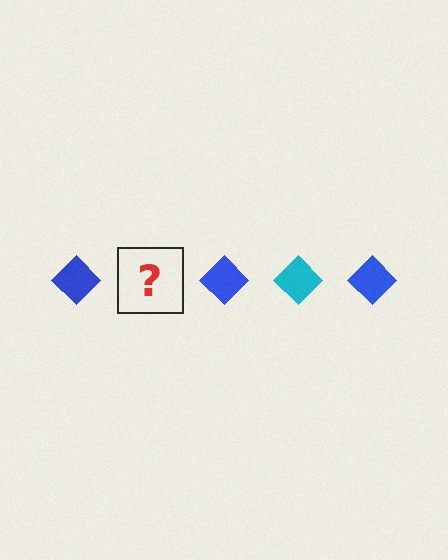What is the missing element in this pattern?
The missing element is a cyan diamond.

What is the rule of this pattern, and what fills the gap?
The rule is that the pattern cycles through blue, cyan diamonds. The gap should be filled with a cyan diamond.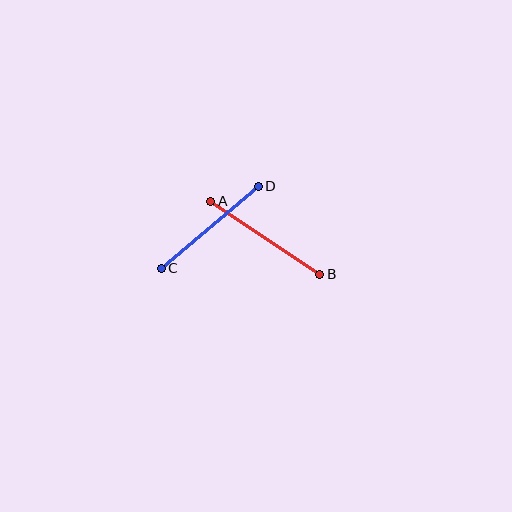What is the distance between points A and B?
The distance is approximately 131 pixels.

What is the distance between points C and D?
The distance is approximately 127 pixels.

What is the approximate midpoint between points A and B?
The midpoint is at approximately (265, 238) pixels.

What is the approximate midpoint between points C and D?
The midpoint is at approximately (210, 227) pixels.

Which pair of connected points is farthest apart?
Points A and B are farthest apart.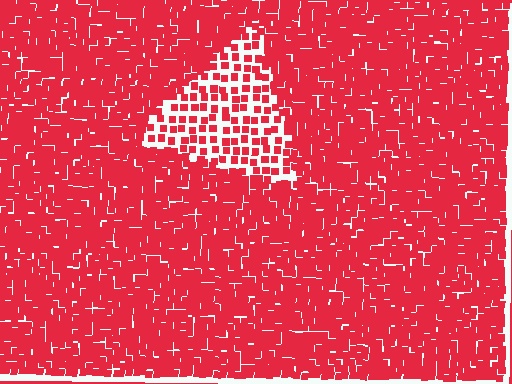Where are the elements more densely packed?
The elements are more densely packed outside the triangle boundary.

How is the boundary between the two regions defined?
The boundary is defined by a change in element density (approximately 2.4x ratio). All elements are the same color, size, and shape.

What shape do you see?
I see a triangle.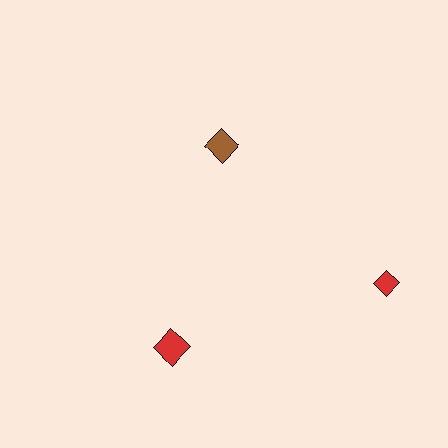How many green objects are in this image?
There are no green objects.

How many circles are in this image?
There are no circles.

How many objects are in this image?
There are 3 objects.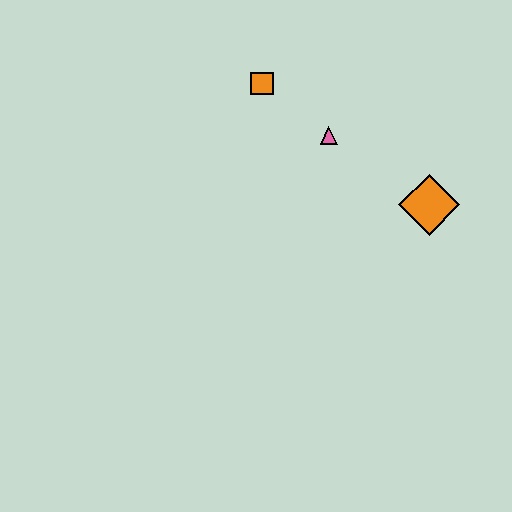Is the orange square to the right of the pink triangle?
No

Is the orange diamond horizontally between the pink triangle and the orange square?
No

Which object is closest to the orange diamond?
The pink triangle is closest to the orange diamond.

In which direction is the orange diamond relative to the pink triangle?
The orange diamond is to the right of the pink triangle.